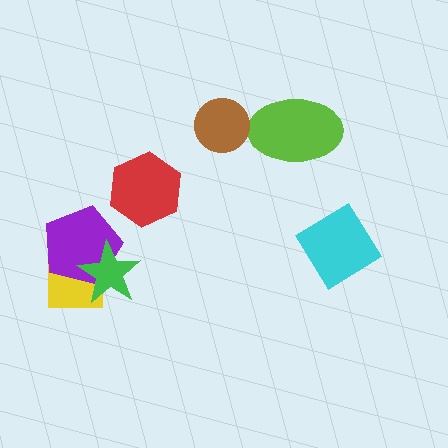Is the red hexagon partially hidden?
No, no other shape covers it.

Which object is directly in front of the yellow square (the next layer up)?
The purple pentagon is directly in front of the yellow square.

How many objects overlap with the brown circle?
0 objects overlap with the brown circle.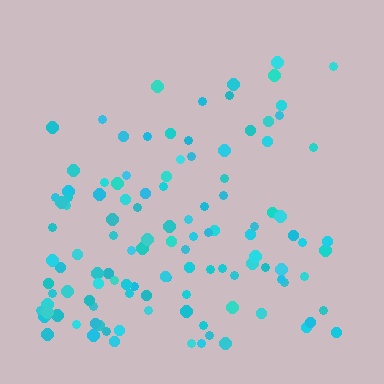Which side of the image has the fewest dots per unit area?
The top.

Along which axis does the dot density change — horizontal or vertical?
Vertical.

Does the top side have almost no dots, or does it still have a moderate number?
Still a moderate number, just noticeably fewer than the bottom.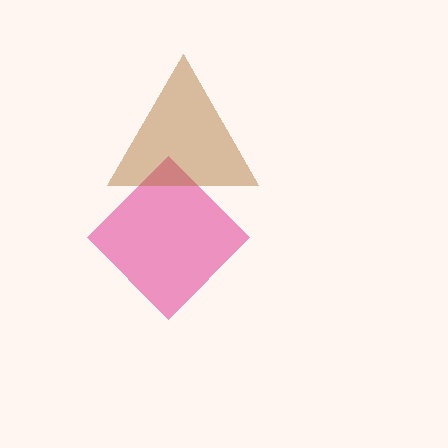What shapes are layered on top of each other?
The layered shapes are: a pink diamond, a brown triangle.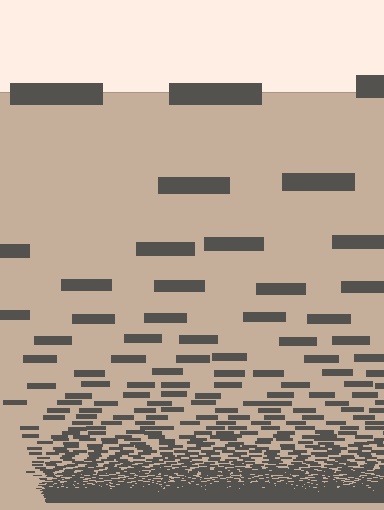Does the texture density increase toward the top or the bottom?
Density increases toward the bottom.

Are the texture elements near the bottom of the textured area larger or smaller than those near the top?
Smaller. The gradient is inverted — elements near the bottom are smaller and denser.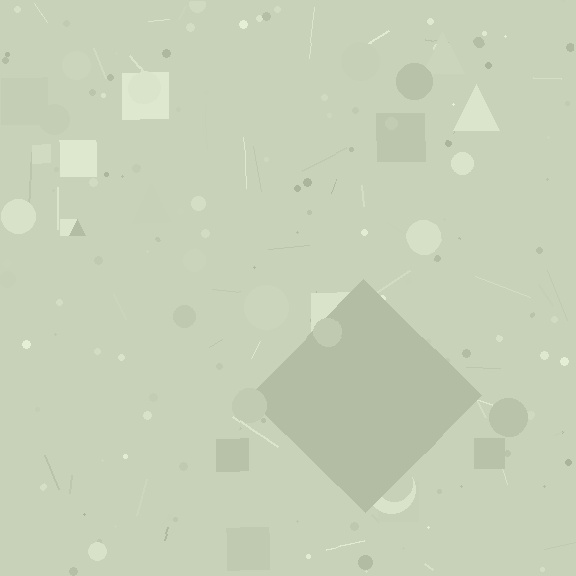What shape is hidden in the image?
A diamond is hidden in the image.